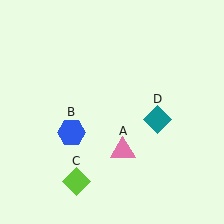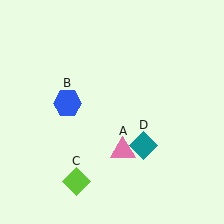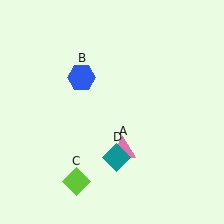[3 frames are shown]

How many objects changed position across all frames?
2 objects changed position: blue hexagon (object B), teal diamond (object D).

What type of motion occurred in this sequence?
The blue hexagon (object B), teal diamond (object D) rotated clockwise around the center of the scene.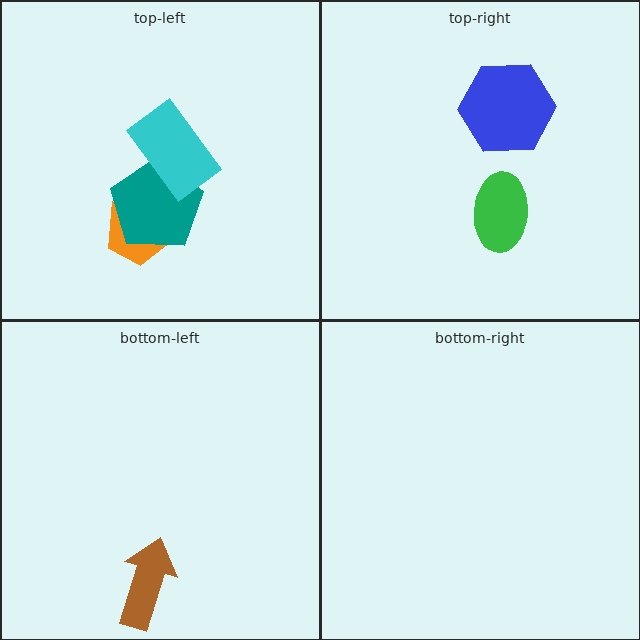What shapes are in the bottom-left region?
The brown arrow.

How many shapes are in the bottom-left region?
1.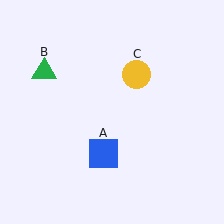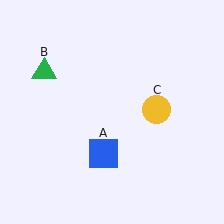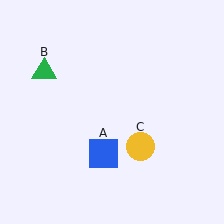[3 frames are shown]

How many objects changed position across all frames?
1 object changed position: yellow circle (object C).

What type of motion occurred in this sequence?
The yellow circle (object C) rotated clockwise around the center of the scene.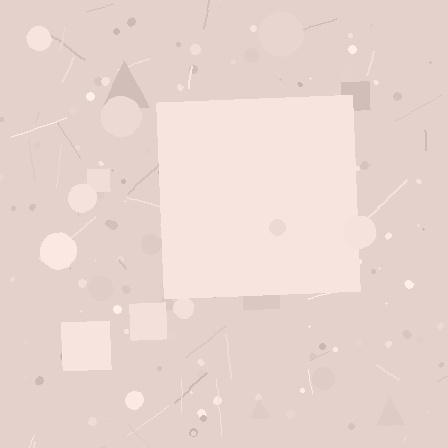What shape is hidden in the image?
A square is hidden in the image.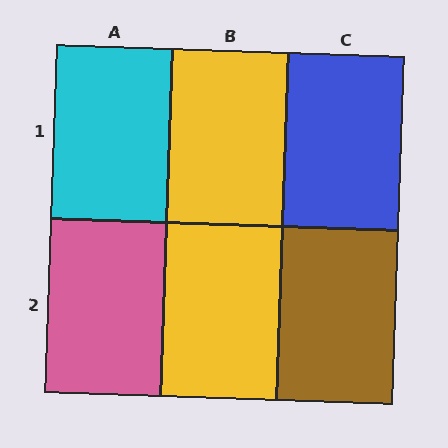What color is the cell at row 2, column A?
Pink.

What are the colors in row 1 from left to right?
Cyan, yellow, blue.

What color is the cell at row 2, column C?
Brown.